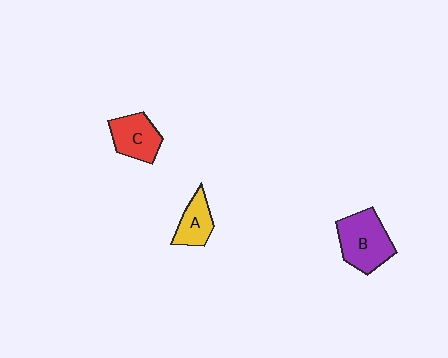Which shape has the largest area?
Shape B (purple).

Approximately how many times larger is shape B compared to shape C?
Approximately 1.4 times.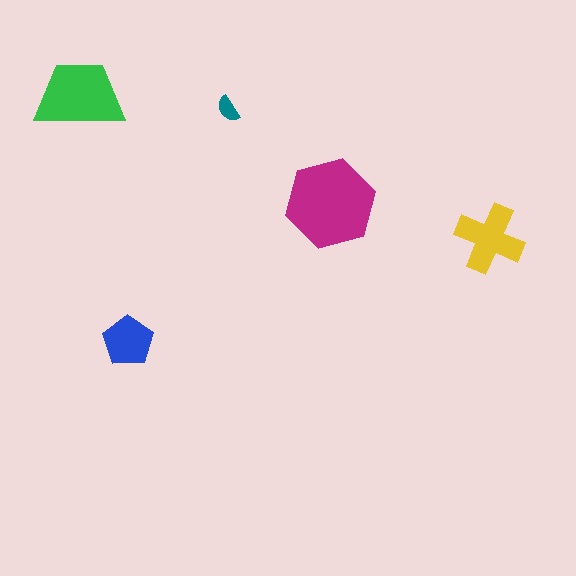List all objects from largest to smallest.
The magenta hexagon, the green trapezoid, the yellow cross, the blue pentagon, the teal semicircle.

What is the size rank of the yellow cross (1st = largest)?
3rd.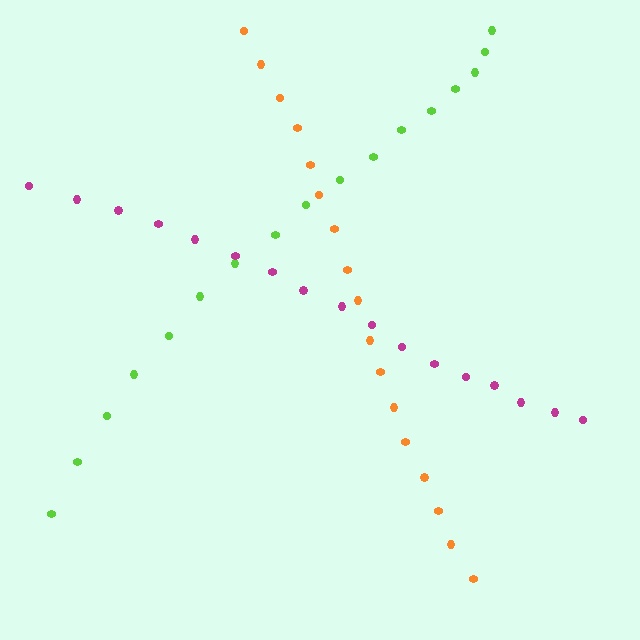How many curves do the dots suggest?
There are 3 distinct paths.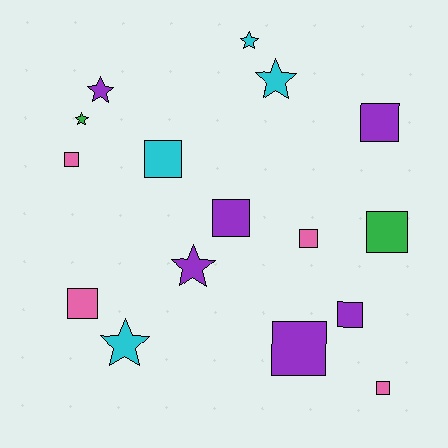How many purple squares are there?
There are 4 purple squares.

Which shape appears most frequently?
Square, with 10 objects.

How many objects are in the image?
There are 16 objects.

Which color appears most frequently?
Purple, with 6 objects.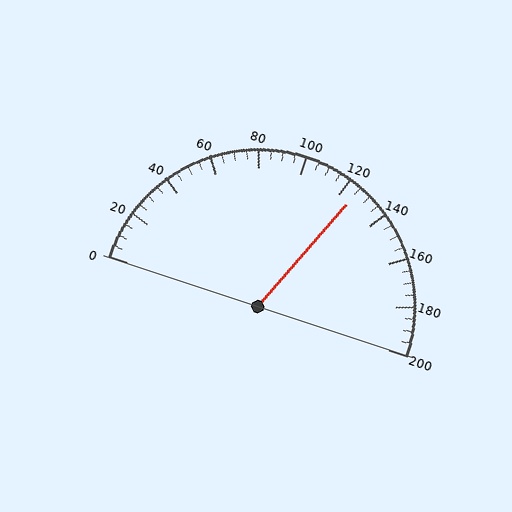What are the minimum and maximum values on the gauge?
The gauge ranges from 0 to 200.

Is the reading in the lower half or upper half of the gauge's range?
The reading is in the upper half of the range (0 to 200).